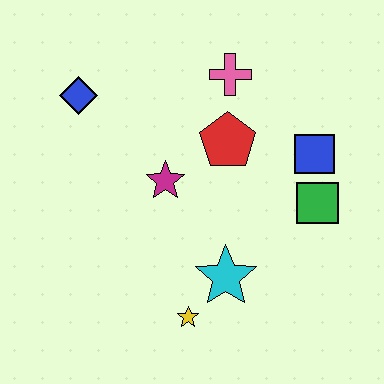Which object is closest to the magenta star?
The red pentagon is closest to the magenta star.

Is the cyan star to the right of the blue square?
No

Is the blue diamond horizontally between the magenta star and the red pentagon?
No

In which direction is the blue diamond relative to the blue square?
The blue diamond is to the left of the blue square.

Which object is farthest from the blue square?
The blue diamond is farthest from the blue square.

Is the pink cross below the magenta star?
No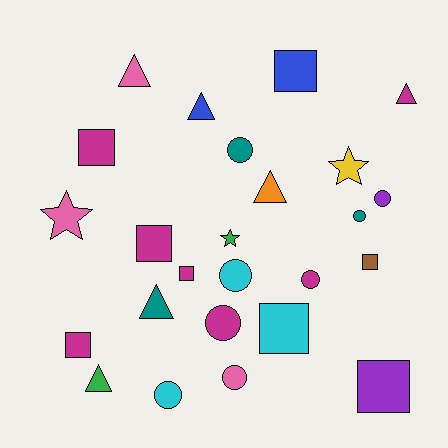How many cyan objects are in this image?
There are 3 cyan objects.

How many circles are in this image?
There are 8 circles.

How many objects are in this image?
There are 25 objects.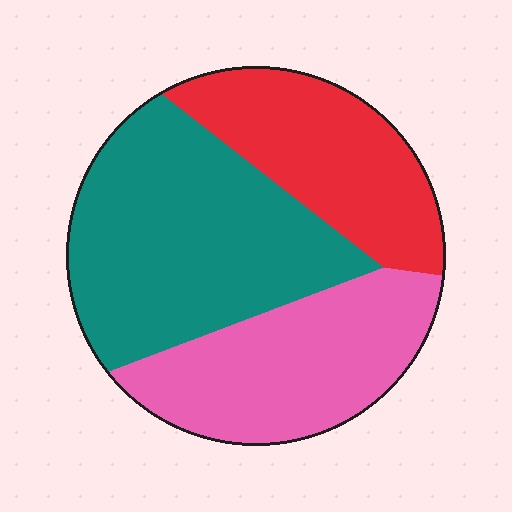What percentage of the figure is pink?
Pink takes up between a quarter and a half of the figure.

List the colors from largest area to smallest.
From largest to smallest: teal, pink, red.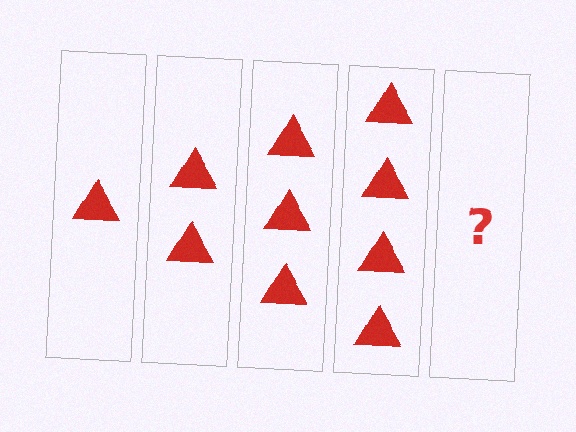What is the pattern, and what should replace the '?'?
The pattern is that each step adds one more triangle. The '?' should be 5 triangles.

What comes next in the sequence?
The next element should be 5 triangles.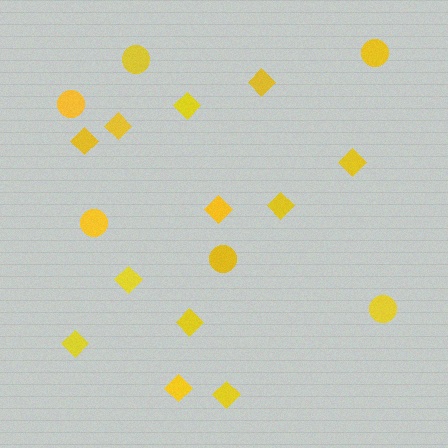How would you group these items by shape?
There are 2 groups: one group of circles (6) and one group of diamonds (12).